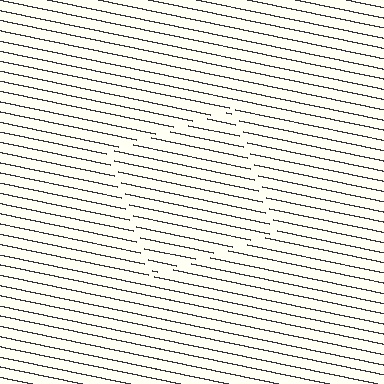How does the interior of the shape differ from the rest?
The interior of the shape contains the same grating, shifted by half a period — the contour is defined by the phase discontinuity where line-ends from the inner and outer gratings abut.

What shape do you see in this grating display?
An illusory square. The interior of the shape contains the same grating, shifted by half a period — the contour is defined by the phase discontinuity where line-ends from the inner and outer gratings abut.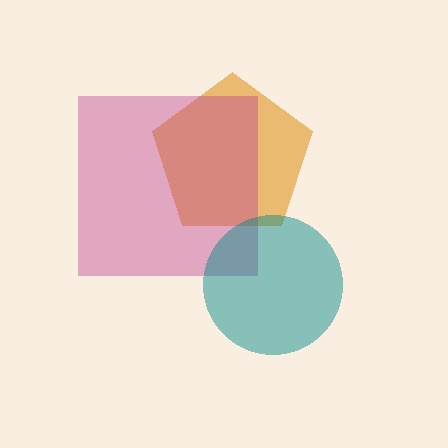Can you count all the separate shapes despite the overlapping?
Yes, there are 3 separate shapes.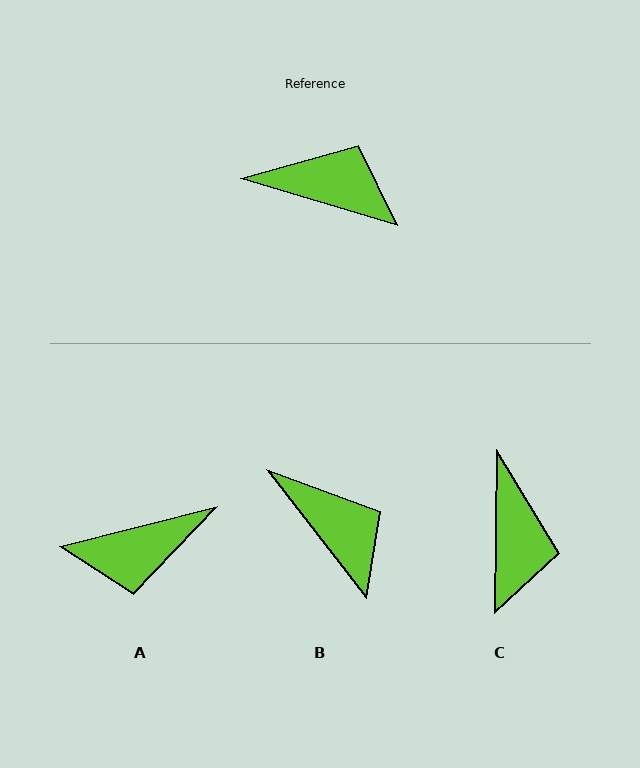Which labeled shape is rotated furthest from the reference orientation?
A, about 149 degrees away.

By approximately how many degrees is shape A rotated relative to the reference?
Approximately 149 degrees clockwise.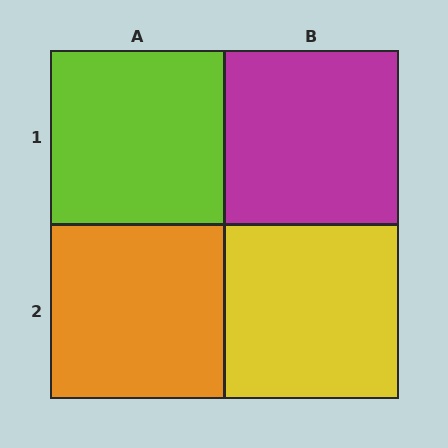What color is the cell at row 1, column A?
Lime.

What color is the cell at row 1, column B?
Magenta.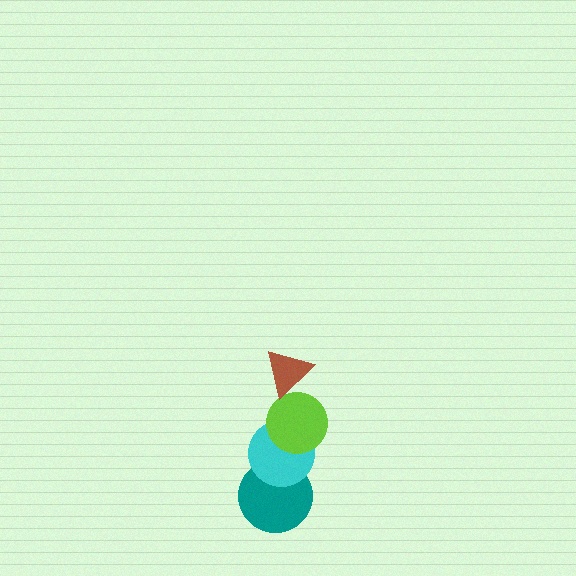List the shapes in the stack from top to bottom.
From top to bottom: the brown triangle, the lime circle, the cyan circle, the teal circle.